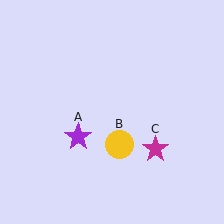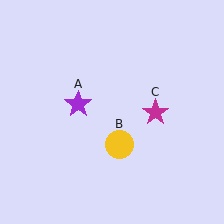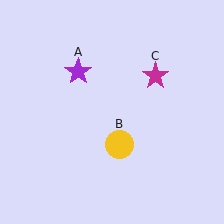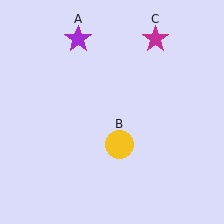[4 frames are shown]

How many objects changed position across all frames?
2 objects changed position: purple star (object A), magenta star (object C).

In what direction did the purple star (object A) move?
The purple star (object A) moved up.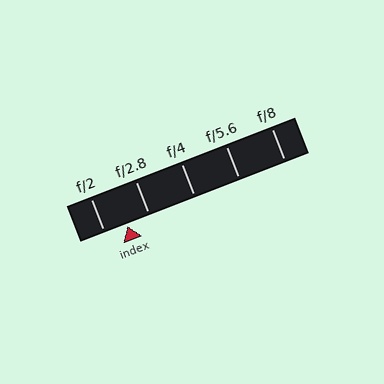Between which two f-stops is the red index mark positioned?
The index mark is between f/2 and f/2.8.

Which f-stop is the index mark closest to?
The index mark is closest to f/2.8.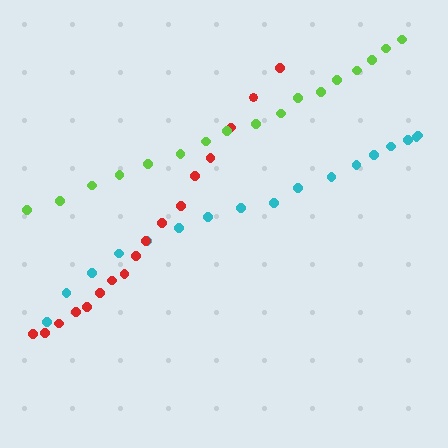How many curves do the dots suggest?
There are 3 distinct paths.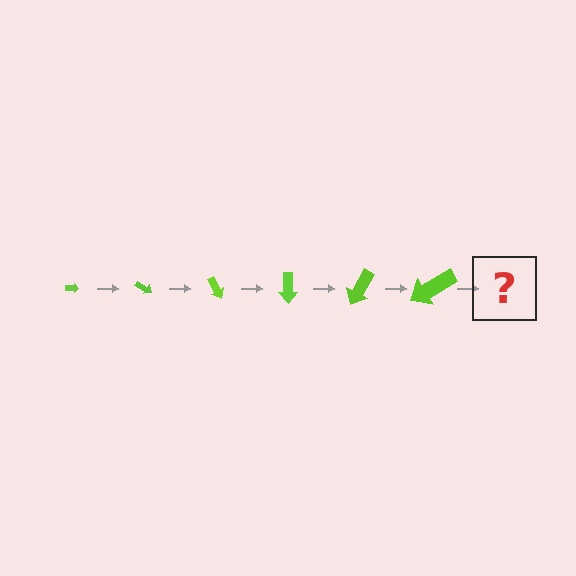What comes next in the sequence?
The next element should be an arrow, larger than the previous one and rotated 180 degrees from the start.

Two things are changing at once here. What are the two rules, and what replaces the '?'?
The two rules are that the arrow grows larger each step and it rotates 30 degrees each step. The '?' should be an arrow, larger than the previous one and rotated 180 degrees from the start.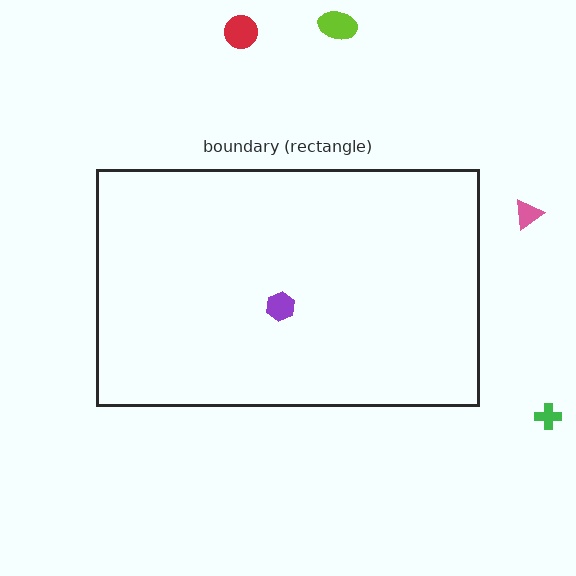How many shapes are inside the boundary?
1 inside, 4 outside.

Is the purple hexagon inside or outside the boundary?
Inside.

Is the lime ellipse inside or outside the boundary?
Outside.